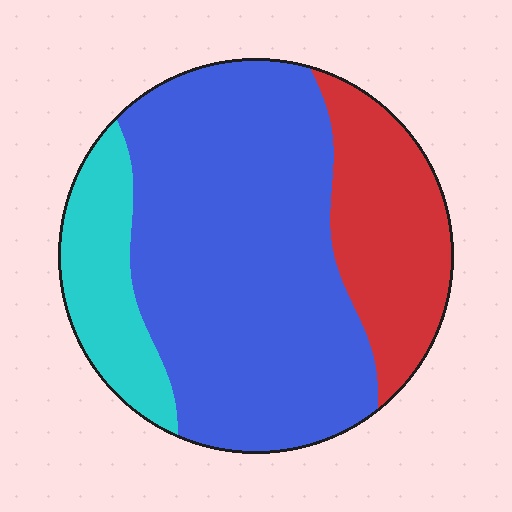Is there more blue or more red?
Blue.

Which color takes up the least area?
Cyan, at roughly 15%.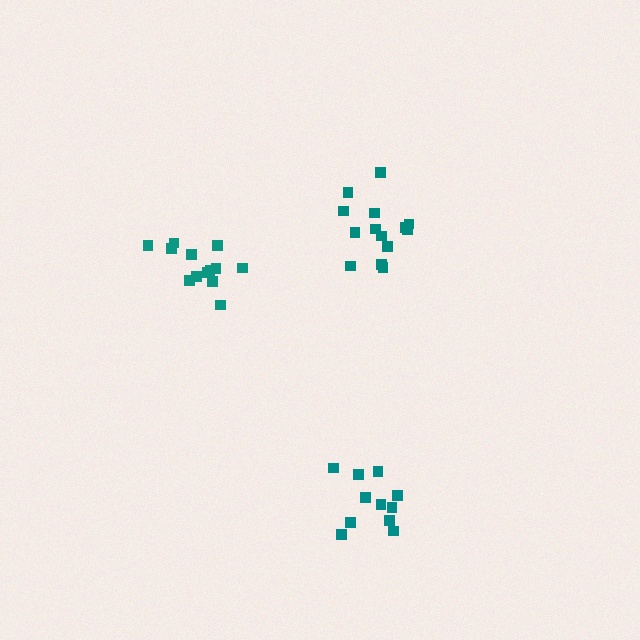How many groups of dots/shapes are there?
There are 3 groups.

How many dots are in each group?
Group 1: 14 dots, Group 2: 11 dots, Group 3: 13 dots (38 total).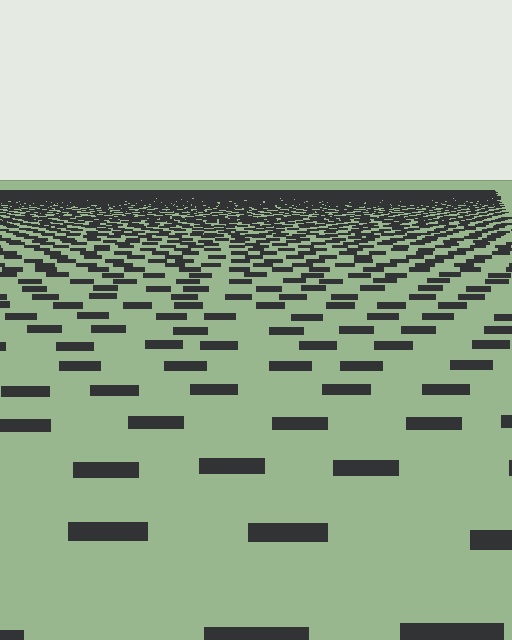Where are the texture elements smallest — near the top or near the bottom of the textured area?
Near the top.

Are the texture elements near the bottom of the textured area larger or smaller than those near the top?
Larger. Near the bottom, elements are closer to the viewer and appear at a bigger on-screen size.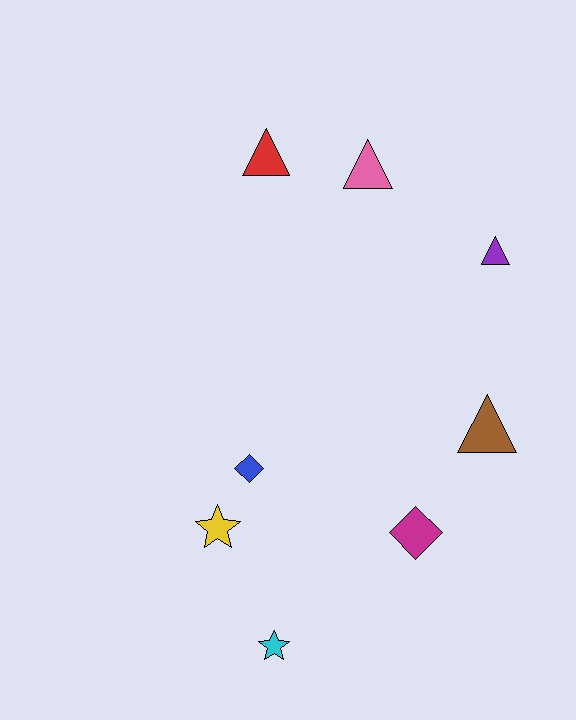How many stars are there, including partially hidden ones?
There are 2 stars.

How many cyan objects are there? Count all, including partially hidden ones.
There is 1 cyan object.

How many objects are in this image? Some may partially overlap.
There are 8 objects.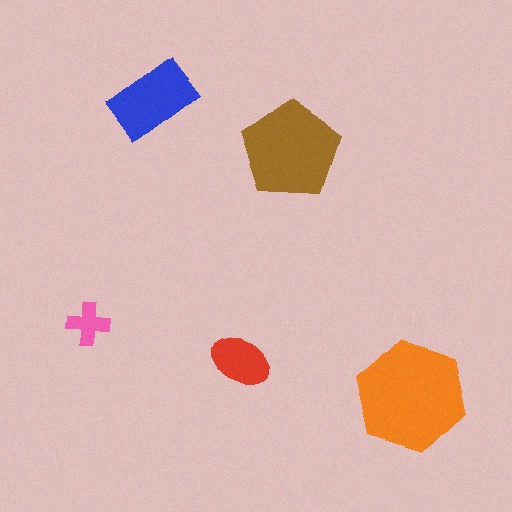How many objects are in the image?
There are 5 objects in the image.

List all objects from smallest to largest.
The pink cross, the red ellipse, the blue rectangle, the brown pentagon, the orange hexagon.